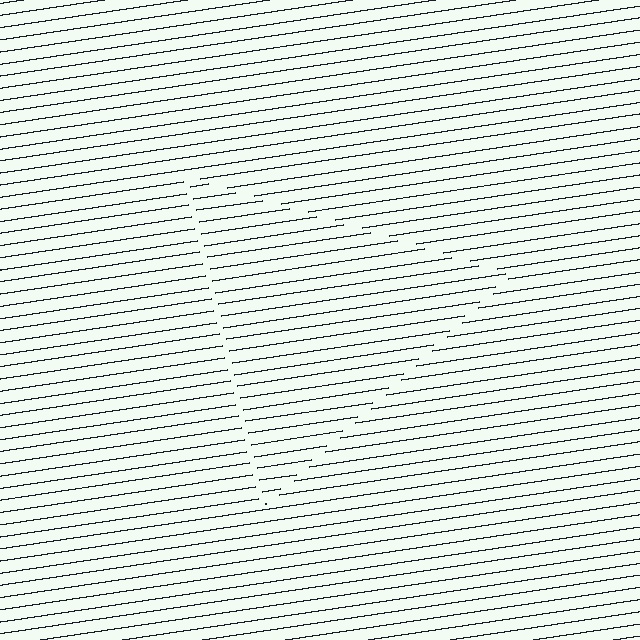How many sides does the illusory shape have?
3 sides — the line-ends trace a triangle.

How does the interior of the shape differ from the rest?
The interior of the shape contains the same grating, shifted by half a period — the contour is defined by the phase discontinuity where line-ends from the inner and outer gratings abut.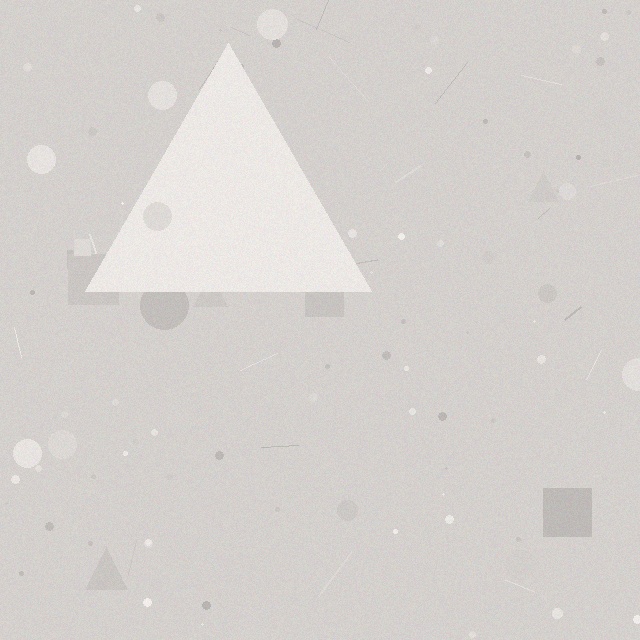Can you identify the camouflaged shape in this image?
The camouflaged shape is a triangle.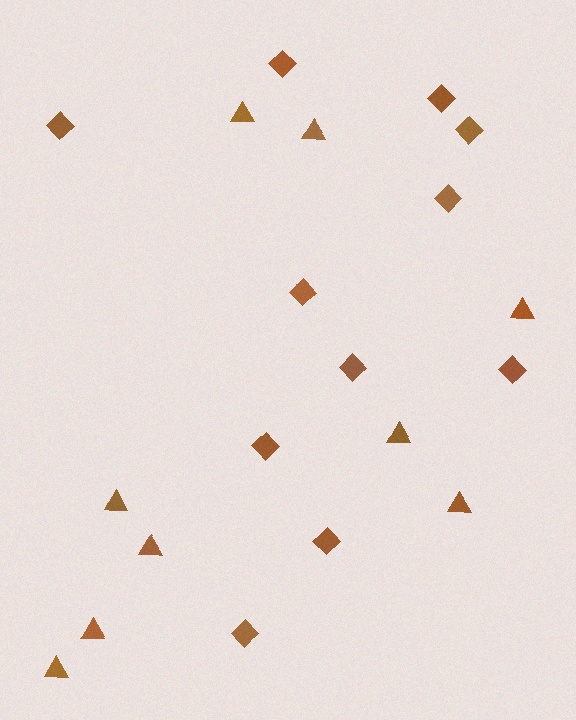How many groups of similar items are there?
There are 2 groups: one group of triangles (9) and one group of diamonds (11).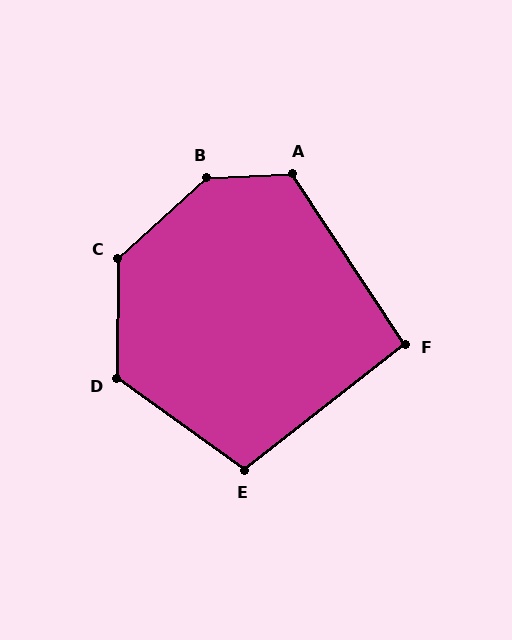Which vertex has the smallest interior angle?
F, at approximately 95 degrees.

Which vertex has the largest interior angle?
B, at approximately 140 degrees.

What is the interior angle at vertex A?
Approximately 121 degrees (obtuse).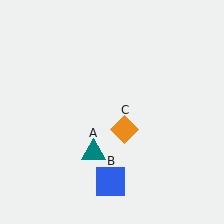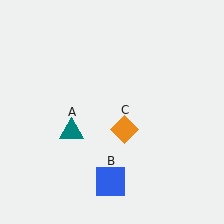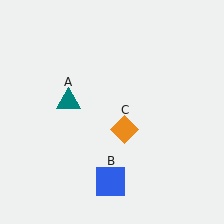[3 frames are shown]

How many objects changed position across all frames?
1 object changed position: teal triangle (object A).